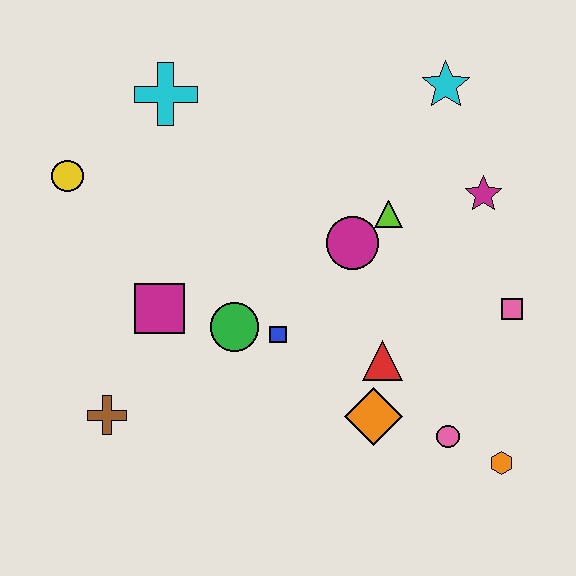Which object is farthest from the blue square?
The cyan star is farthest from the blue square.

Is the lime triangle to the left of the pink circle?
Yes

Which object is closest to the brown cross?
The magenta square is closest to the brown cross.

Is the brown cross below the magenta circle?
Yes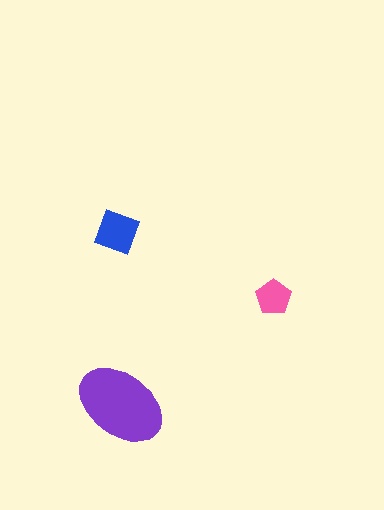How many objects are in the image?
There are 3 objects in the image.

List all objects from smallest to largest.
The pink pentagon, the blue diamond, the purple ellipse.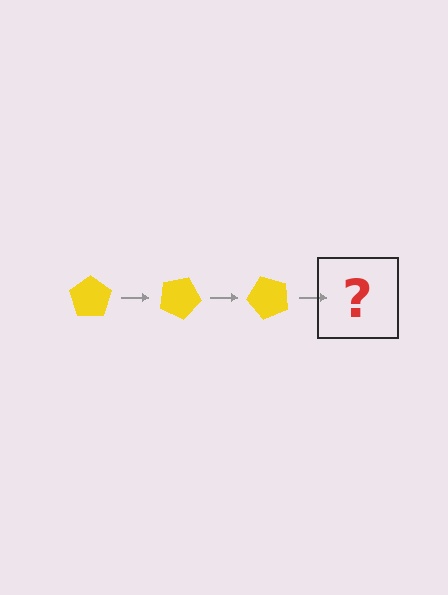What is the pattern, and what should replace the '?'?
The pattern is that the pentagon rotates 25 degrees each step. The '?' should be a yellow pentagon rotated 75 degrees.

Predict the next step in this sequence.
The next step is a yellow pentagon rotated 75 degrees.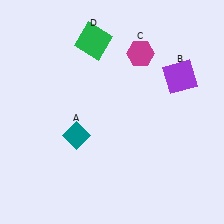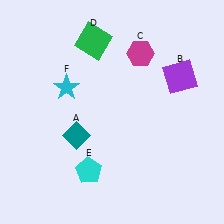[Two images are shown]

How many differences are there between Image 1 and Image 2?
There are 2 differences between the two images.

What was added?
A cyan pentagon (E), a cyan star (F) were added in Image 2.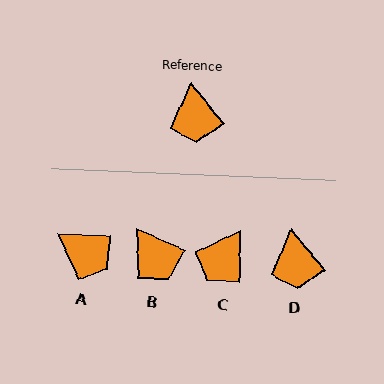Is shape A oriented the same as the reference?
No, it is off by about 49 degrees.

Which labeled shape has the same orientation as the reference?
D.